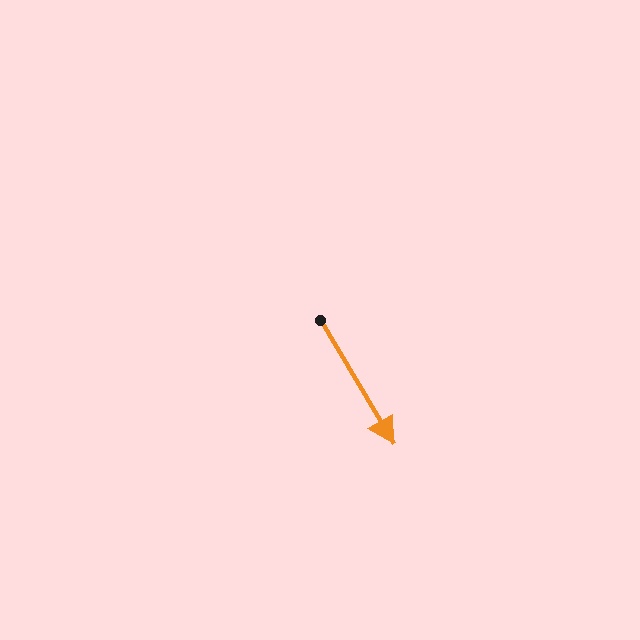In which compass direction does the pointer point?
Southeast.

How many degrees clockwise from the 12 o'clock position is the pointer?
Approximately 149 degrees.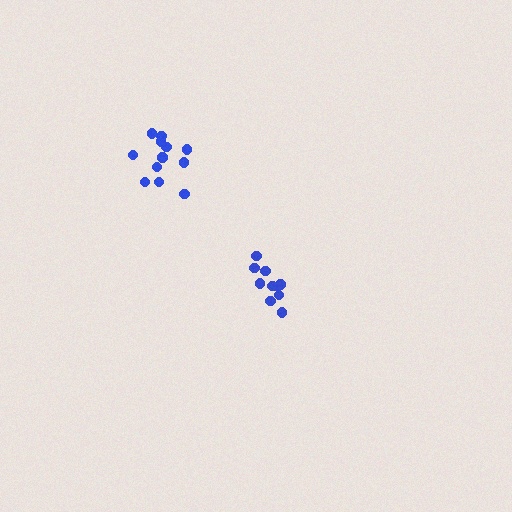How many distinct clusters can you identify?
There are 2 distinct clusters.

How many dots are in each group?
Group 1: 10 dots, Group 2: 12 dots (22 total).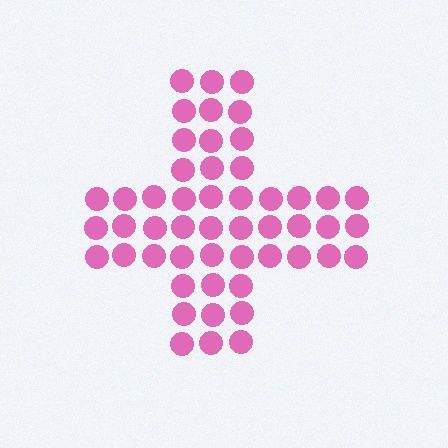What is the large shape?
The large shape is a cross.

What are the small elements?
The small elements are circles.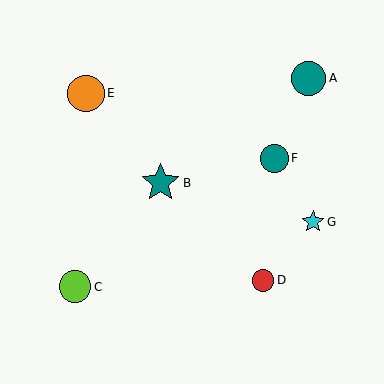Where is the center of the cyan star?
The center of the cyan star is at (313, 222).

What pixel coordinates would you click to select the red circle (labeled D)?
Click at (263, 280) to select the red circle D.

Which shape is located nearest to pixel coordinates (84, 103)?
The orange circle (labeled E) at (86, 93) is nearest to that location.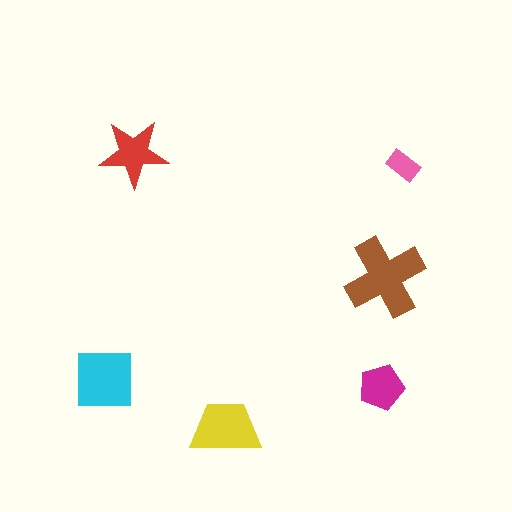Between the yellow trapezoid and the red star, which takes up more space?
The yellow trapezoid.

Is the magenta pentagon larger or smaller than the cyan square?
Smaller.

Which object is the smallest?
The pink rectangle.